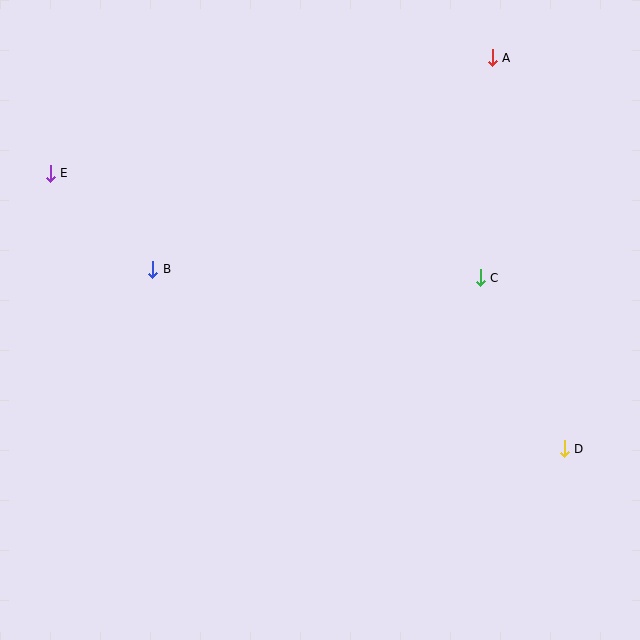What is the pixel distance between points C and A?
The distance between C and A is 220 pixels.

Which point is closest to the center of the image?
Point C at (480, 278) is closest to the center.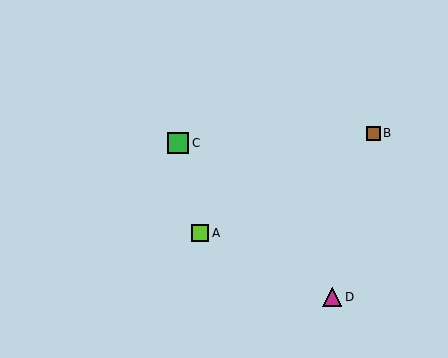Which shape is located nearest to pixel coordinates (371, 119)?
The brown square (labeled B) at (373, 133) is nearest to that location.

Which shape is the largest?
The green square (labeled C) is the largest.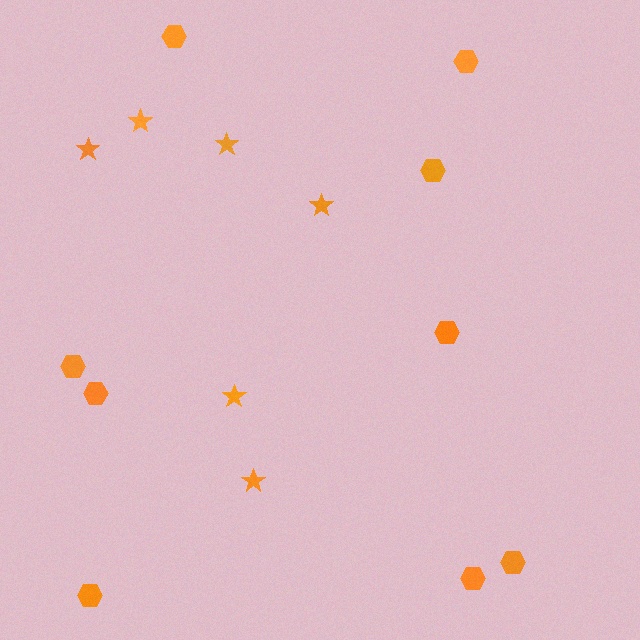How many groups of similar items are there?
There are 2 groups: one group of stars (6) and one group of hexagons (9).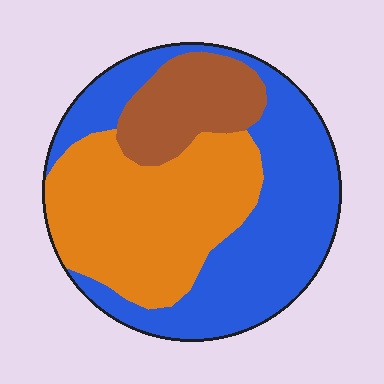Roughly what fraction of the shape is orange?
Orange covers around 40% of the shape.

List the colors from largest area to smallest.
From largest to smallest: blue, orange, brown.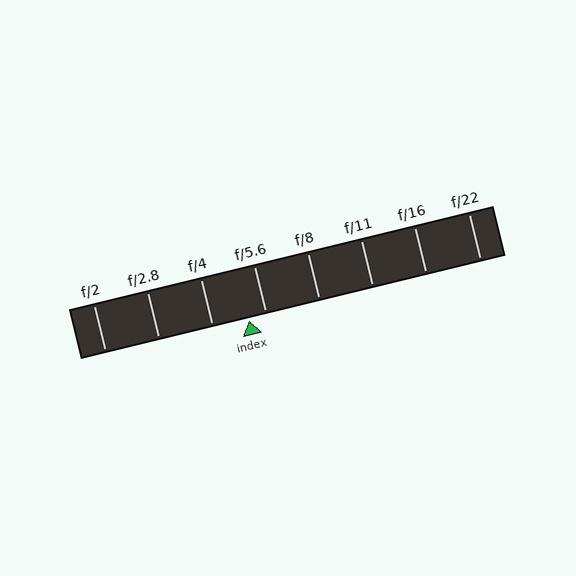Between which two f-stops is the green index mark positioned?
The index mark is between f/4 and f/5.6.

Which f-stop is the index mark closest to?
The index mark is closest to f/5.6.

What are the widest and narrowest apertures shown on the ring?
The widest aperture shown is f/2 and the narrowest is f/22.